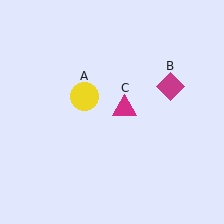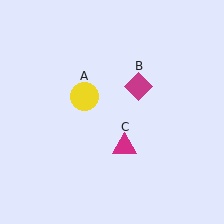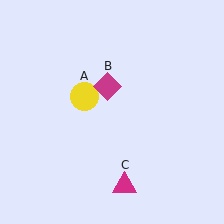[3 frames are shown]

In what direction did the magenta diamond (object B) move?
The magenta diamond (object B) moved left.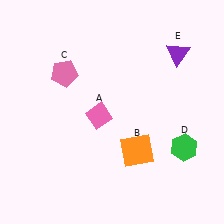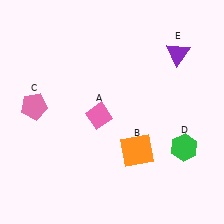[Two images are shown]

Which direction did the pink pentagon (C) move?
The pink pentagon (C) moved down.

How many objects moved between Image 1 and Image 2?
1 object moved between the two images.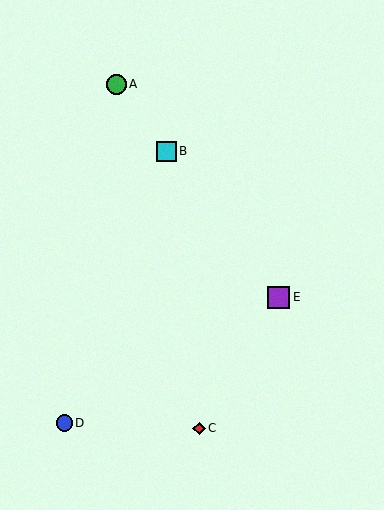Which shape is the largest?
The purple square (labeled E) is the largest.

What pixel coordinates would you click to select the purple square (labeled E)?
Click at (279, 297) to select the purple square E.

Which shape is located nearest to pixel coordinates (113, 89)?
The green circle (labeled A) at (116, 84) is nearest to that location.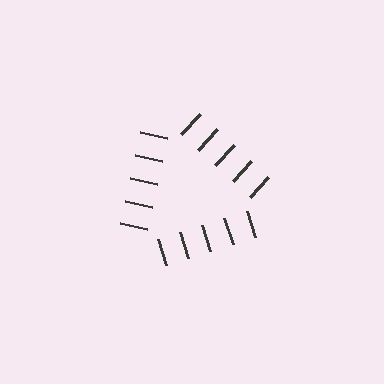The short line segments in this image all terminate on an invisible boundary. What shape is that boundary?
An illusory triangle — the line segments terminate on its edges but no continuous stroke is drawn.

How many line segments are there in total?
15 — 5 along each of the 3 edges.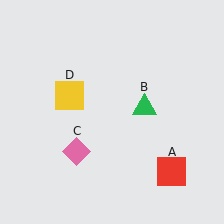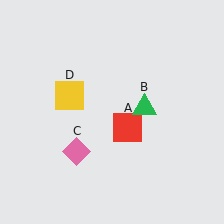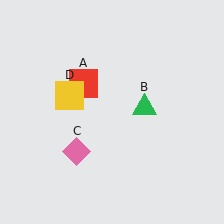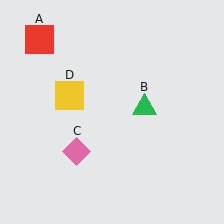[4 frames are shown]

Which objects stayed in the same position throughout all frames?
Green triangle (object B) and pink diamond (object C) and yellow square (object D) remained stationary.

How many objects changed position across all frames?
1 object changed position: red square (object A).